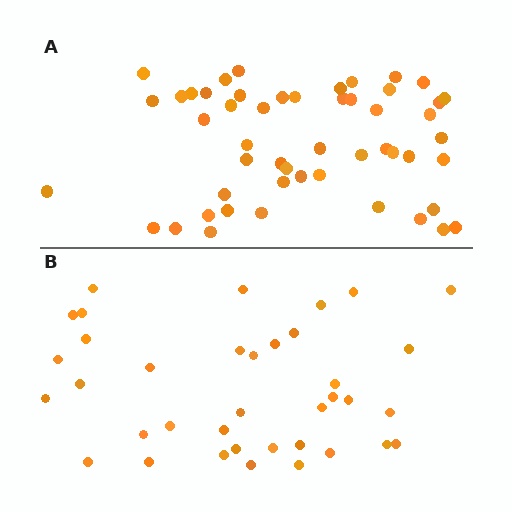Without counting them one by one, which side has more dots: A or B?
Region A (the top region) has more dots.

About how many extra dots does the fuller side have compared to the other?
Region A has approximately 15 more dots than region B.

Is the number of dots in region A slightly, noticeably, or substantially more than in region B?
Region A has noticeably more, but not dramatically so. The ratio is roughly 1.4 to 1.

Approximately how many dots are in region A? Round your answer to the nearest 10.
About 50 dots. (The exact count is 51, which rounds to 50.)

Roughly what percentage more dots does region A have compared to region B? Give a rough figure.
About 40% more.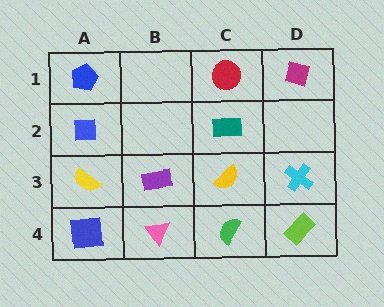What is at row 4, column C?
A green semicircle.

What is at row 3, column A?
A yellow semicircle.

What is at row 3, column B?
A purple rectangle.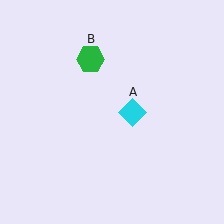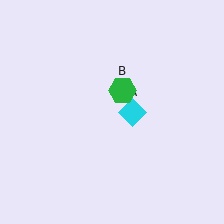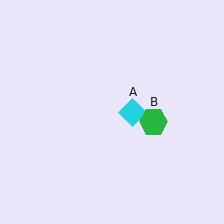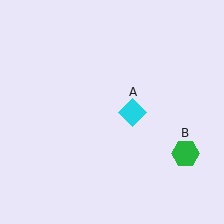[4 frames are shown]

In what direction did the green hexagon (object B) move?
The green hexagon (object B) moved down and to the right.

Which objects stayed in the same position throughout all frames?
Cyan diamond (object A) remained stationary.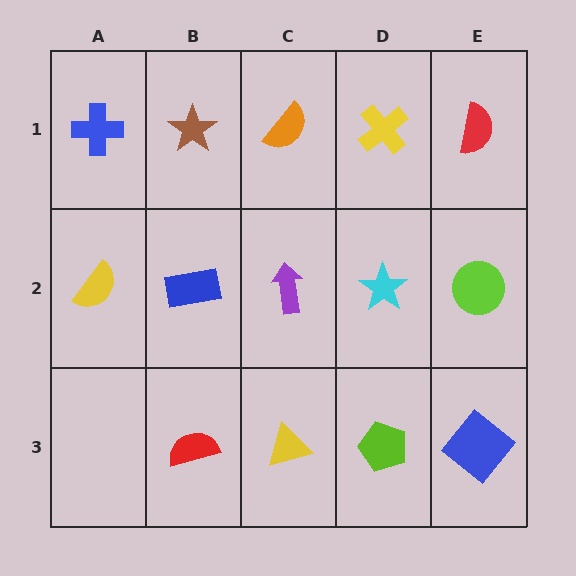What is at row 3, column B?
A red semicircle.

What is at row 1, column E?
A red semicircle.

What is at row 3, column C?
A yellow triangle.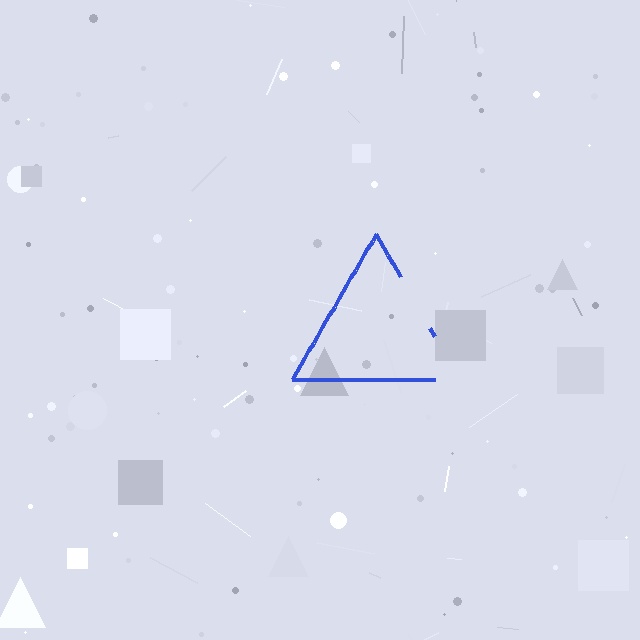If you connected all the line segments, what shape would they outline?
They would outline a triangle.